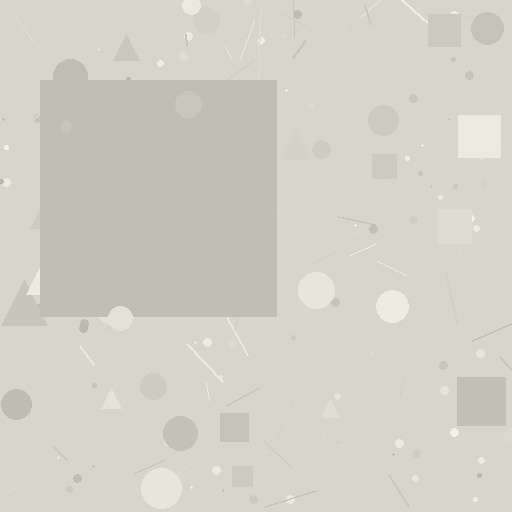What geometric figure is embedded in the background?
A square is embedded in the background.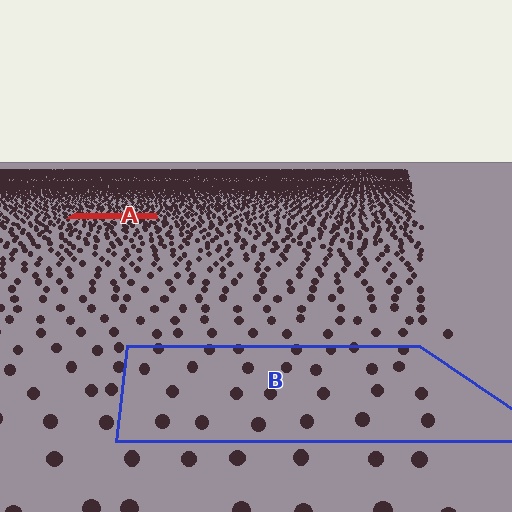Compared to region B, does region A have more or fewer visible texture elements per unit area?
Region A has more texture elements per unit area — they are packed more densely because it is farther away.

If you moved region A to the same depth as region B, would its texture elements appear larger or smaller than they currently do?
They would appear larger. At a closer depth, the same texture elements are projected at a bigger on-screen size.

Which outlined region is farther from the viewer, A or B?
Region A is farther from the viewer — the texture elements inside it appear smaller and more densely packed.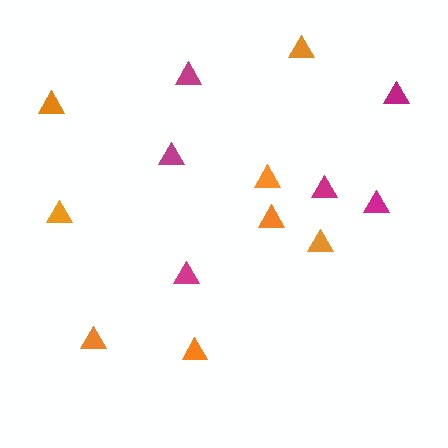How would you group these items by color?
There are 2 groups: one group of magenta triangles (6) and one group of orange triangles (8).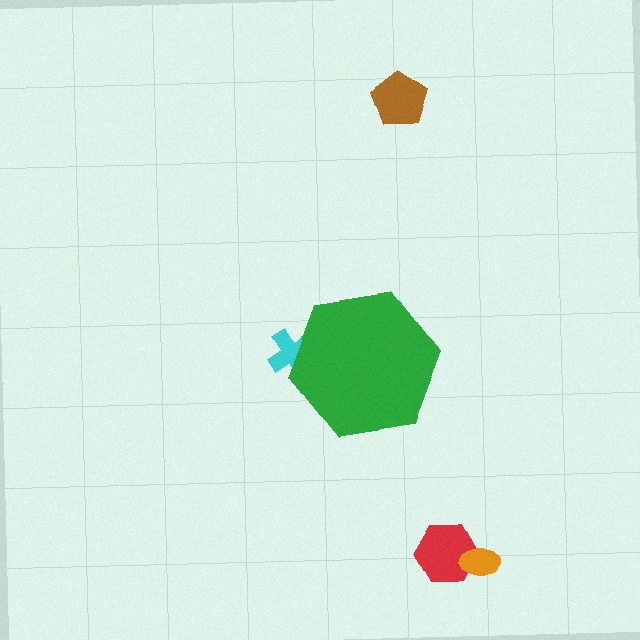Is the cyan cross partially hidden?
Yes, the cyan cross is partially hidden behind the green hexagon.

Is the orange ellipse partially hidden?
No, the orange ellipse is fully visible.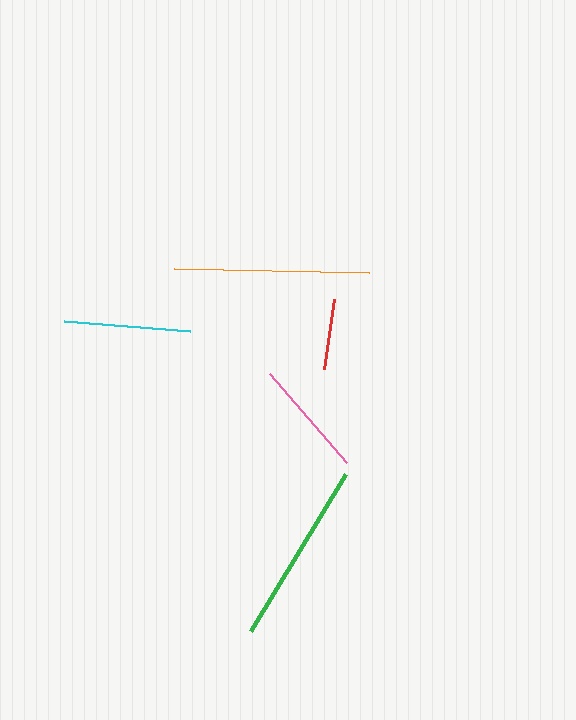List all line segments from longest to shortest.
From longest to shortest: orange, green, cyan, pink, red.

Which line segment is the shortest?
The red line is the shortest at approximately 71 pixels.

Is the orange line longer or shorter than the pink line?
The orange line is longer than the pink line.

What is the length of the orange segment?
The orange segment is approximately 194 pixels long.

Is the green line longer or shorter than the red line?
The green line is longer than the red line.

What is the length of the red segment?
The red segment is approximately 71 pixels long.